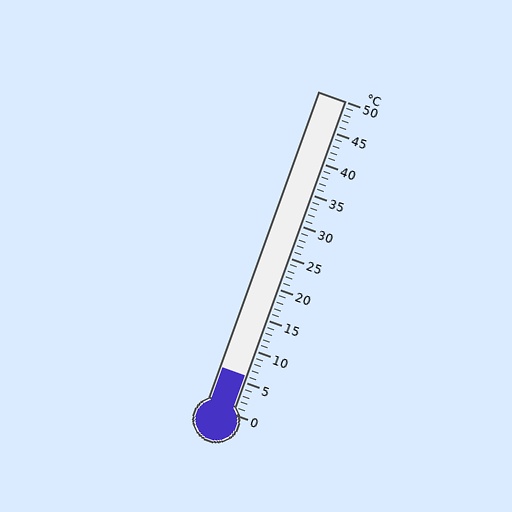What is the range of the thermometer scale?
The thermometer scale ranges from 0°C to 50°C.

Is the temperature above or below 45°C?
The temperature is below 45°C.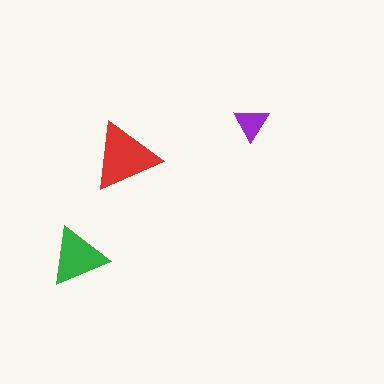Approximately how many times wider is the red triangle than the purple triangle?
About 2 times wider.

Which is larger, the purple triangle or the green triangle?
The green one.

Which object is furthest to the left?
The green triangle is leftmost.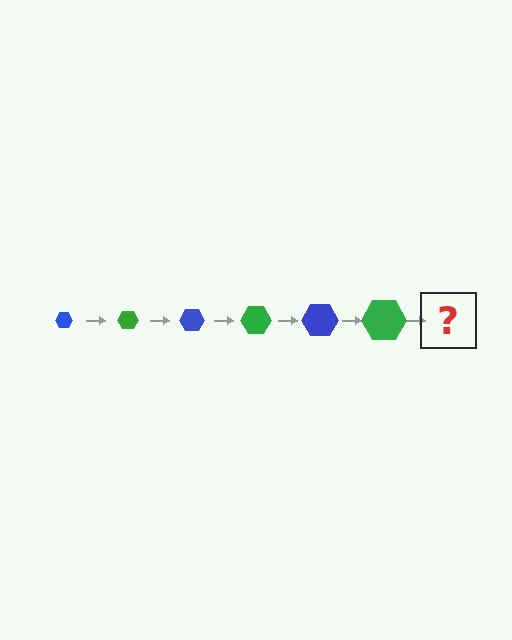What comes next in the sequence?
The next element should be a blue hexagon, larger than the previous one.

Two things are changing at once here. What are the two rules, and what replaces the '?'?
The two rules are that the hexagon grows larger each step and the color cycles through blue and green. The '?' should be a blue hexagon, larger than the previous one.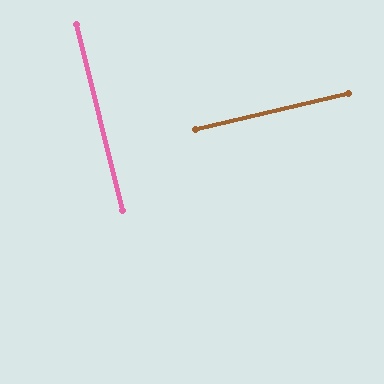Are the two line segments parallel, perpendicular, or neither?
Perpendicular — they meet at approximately 89°.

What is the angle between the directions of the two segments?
Approximately 89 degrees.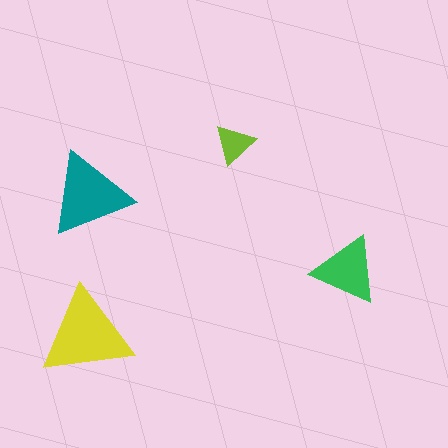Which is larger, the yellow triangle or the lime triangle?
The yellow one.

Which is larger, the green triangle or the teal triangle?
The teal one.